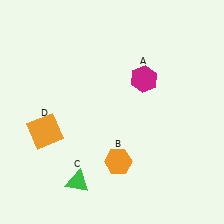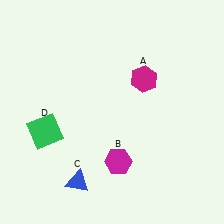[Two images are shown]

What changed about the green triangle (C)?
In Image 1, C is green. In Image 2, it changed to blue.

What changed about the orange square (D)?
In Image 1, D is orange. In Image 2, it changed to green.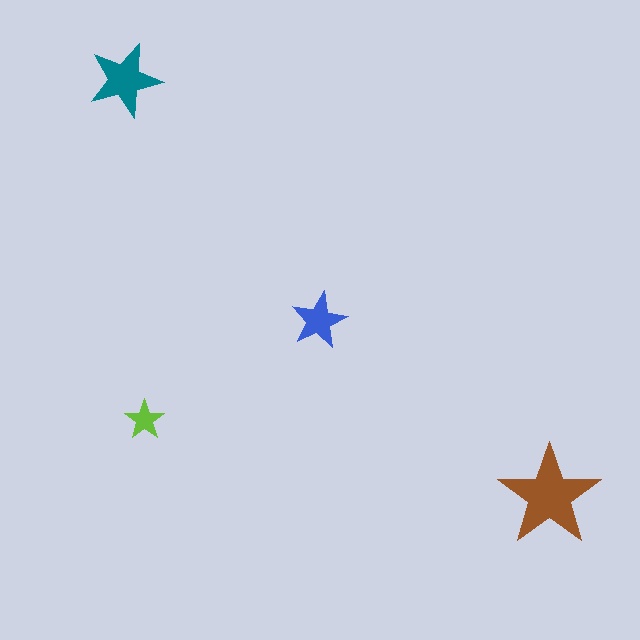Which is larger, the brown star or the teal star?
The brown one.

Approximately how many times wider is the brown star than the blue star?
About 2 times wider.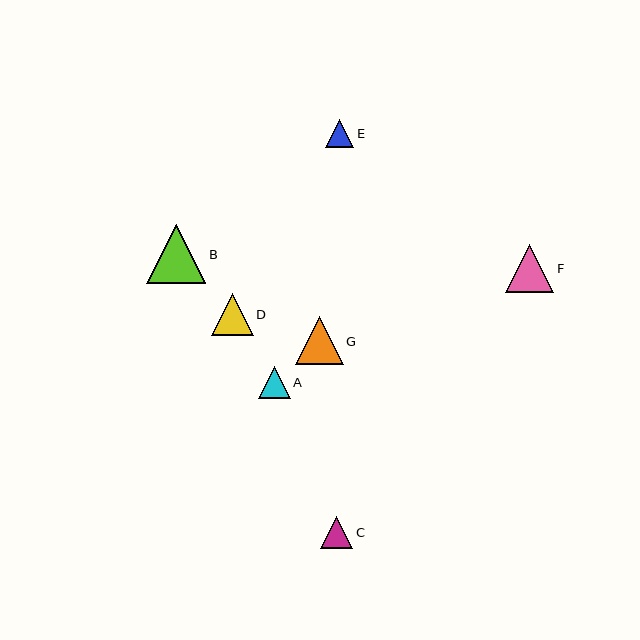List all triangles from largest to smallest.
From largest to smallest: B, F, G, D, C, A, E.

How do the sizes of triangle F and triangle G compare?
Triangle F and triangle G are approximately the same size.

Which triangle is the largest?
Triangle B is the largest with a size of approximately 59 pixels.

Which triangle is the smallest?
Triangle E is the smallest with a size of approximately 28 pixels.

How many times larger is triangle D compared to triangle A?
Triangle D is approximately 1.3 times the size of triangle A.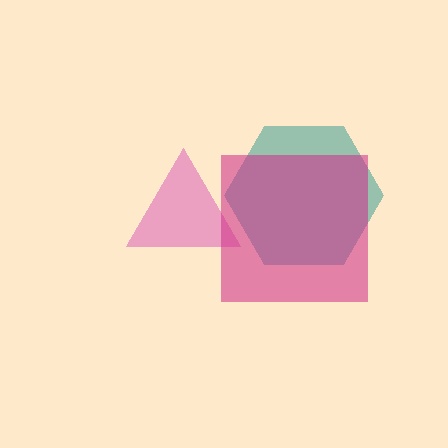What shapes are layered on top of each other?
The layered shapes are: a teal hexagon, a pink triangle, a magenta square.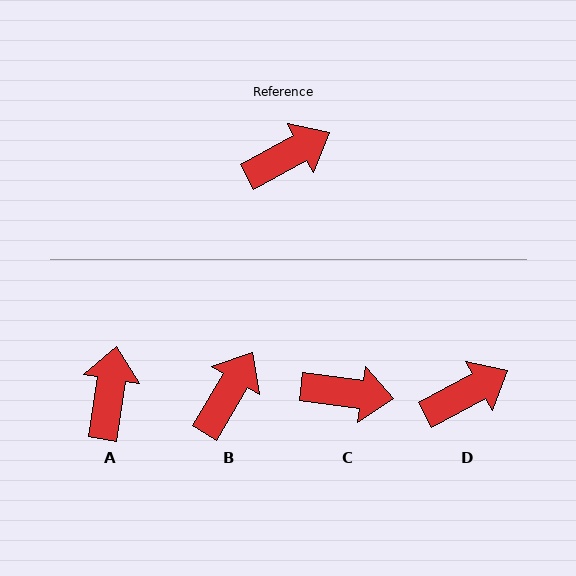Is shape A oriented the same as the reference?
No, it is off by about 53 degrees.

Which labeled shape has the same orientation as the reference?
D.